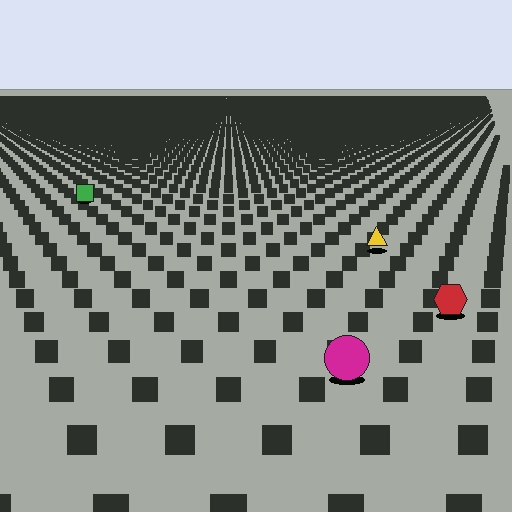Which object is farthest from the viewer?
The green square is farthest from the viewer. It appears smaller and the ground texture around it is denser.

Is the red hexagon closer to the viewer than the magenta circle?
No. The magenta circle is closer — you can tell from the texture gradient: the ground texture is coarser near it.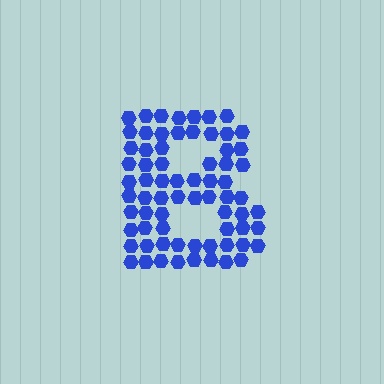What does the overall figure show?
The overall figure shows the letter B.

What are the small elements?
The small elements are hexagons.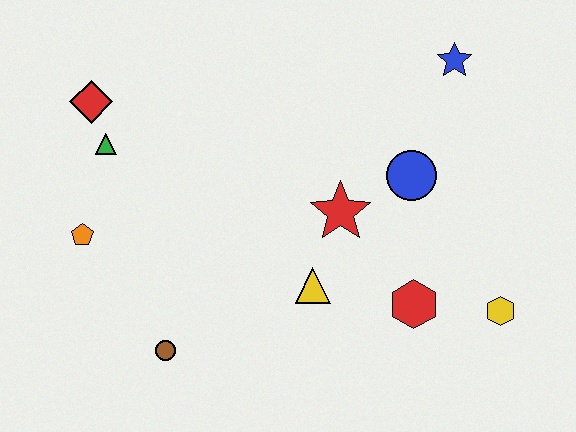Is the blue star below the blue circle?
No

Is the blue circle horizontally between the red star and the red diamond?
No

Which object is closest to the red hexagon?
The yellow hexagon is closest to the red hexagon.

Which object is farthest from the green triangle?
The yellow hexagon is farthest from the green triangle.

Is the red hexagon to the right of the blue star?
No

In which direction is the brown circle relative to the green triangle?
The brown circle is below the green triangle.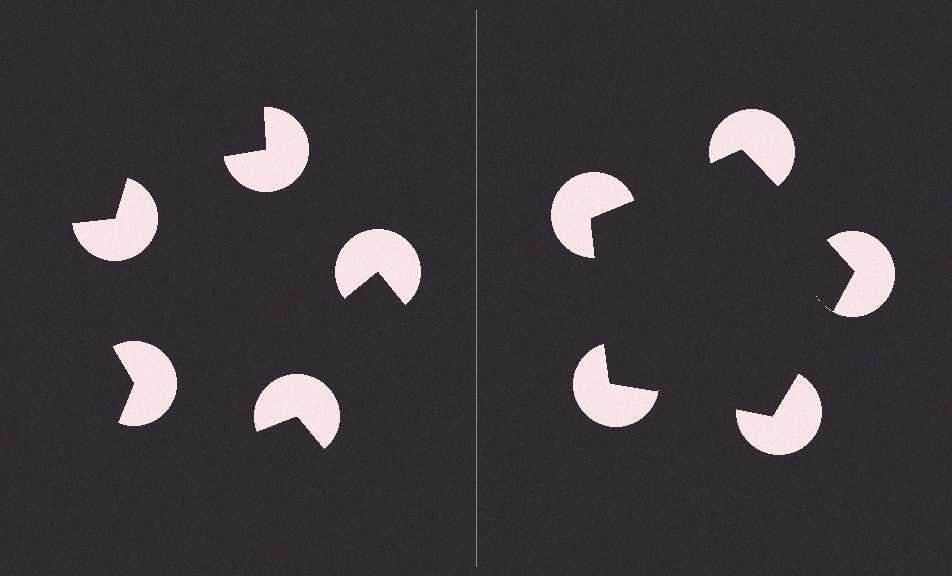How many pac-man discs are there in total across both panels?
10 — 5 on each side.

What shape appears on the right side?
An illusory pentagon.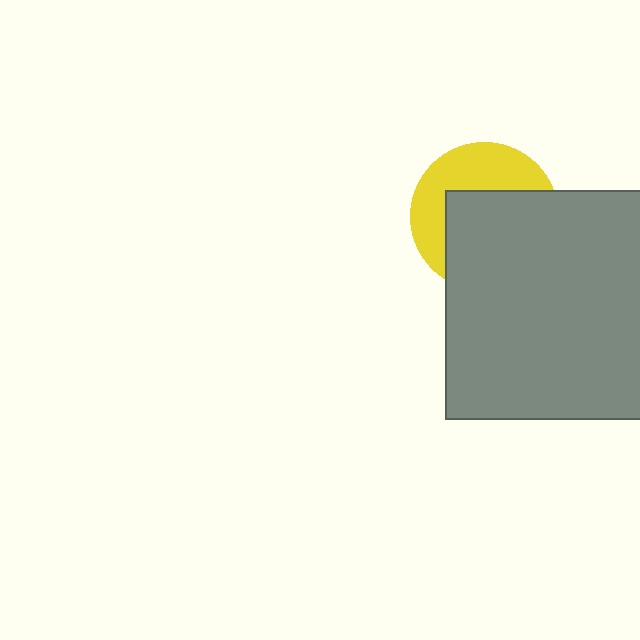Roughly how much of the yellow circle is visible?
A small part of it is visible (roughly 42%).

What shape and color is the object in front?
The object in front is a gray rectangle.